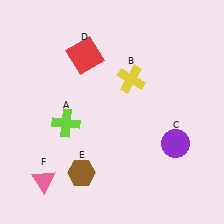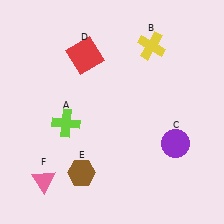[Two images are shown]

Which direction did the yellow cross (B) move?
The yellow cross (B) moved up.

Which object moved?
The yellow cross (B) moved up.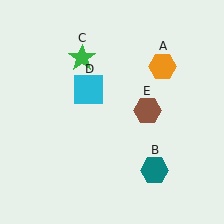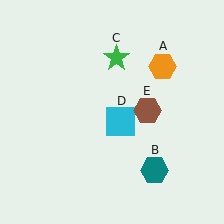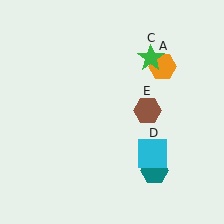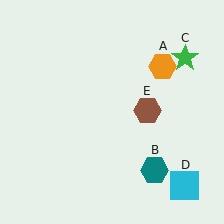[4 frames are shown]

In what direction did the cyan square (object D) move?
The cyan square (object D) moved down and to the right.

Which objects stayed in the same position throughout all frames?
Orange hexagon (object A) and teal hexagon (object B) and brown hexagon (object E) remained stationary.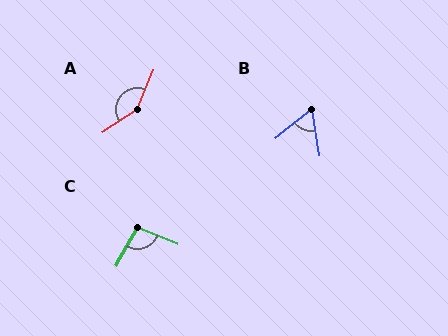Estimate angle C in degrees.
Approximately 97 degrees.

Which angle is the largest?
A, at approximately 147 degrees.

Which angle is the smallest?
B, at approximately 61 degrees.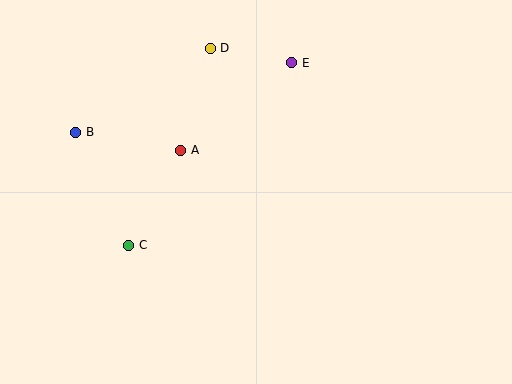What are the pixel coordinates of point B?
Point B is at (76, 132).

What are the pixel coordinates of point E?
Point E is at (292, 63).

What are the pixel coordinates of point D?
Point D is at (210, 48).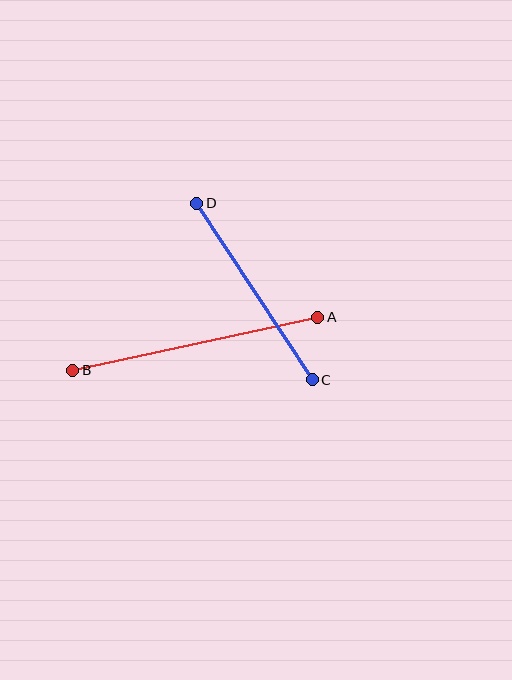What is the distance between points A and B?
The distance is approximately 250 pixels.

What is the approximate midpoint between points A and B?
The midpoint is at approximately (195, 344) pixels.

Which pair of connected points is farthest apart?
Points A and B are farthest apart.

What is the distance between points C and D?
The distance is approximately 211 pixels.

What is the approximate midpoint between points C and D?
The midpoint is at approximately (254, 292) pixels.